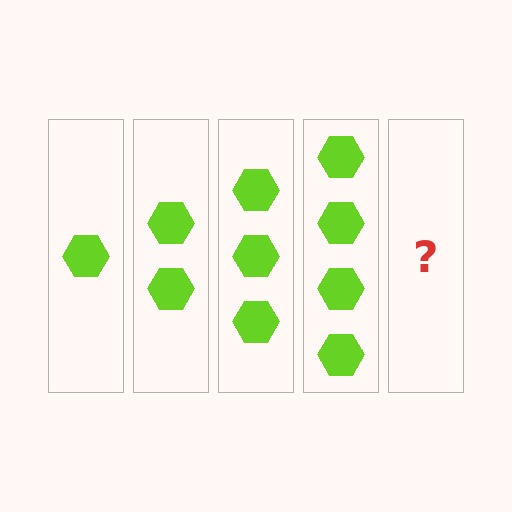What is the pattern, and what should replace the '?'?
The pattern is that each step adds one more hexagon. The '?' should be 5 hexagons.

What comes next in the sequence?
The next element should be 5 hexagons.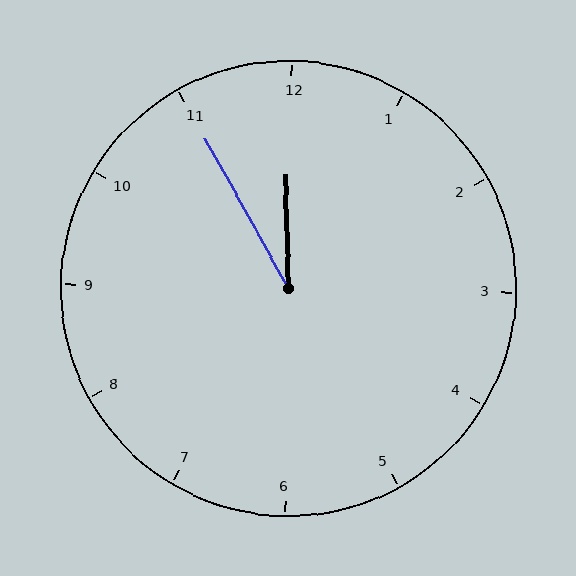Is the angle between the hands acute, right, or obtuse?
It is acute.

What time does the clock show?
11:55.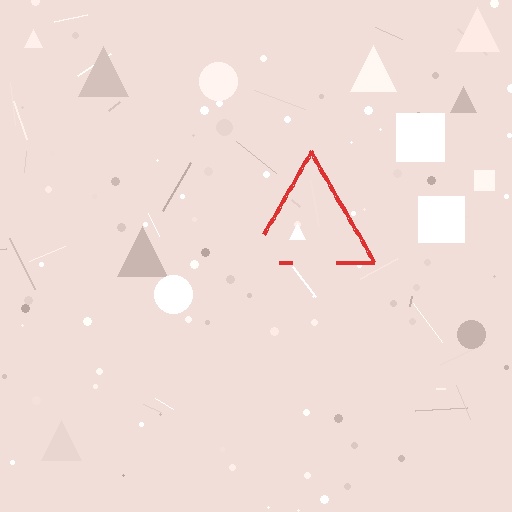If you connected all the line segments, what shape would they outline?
They would outline a triangle.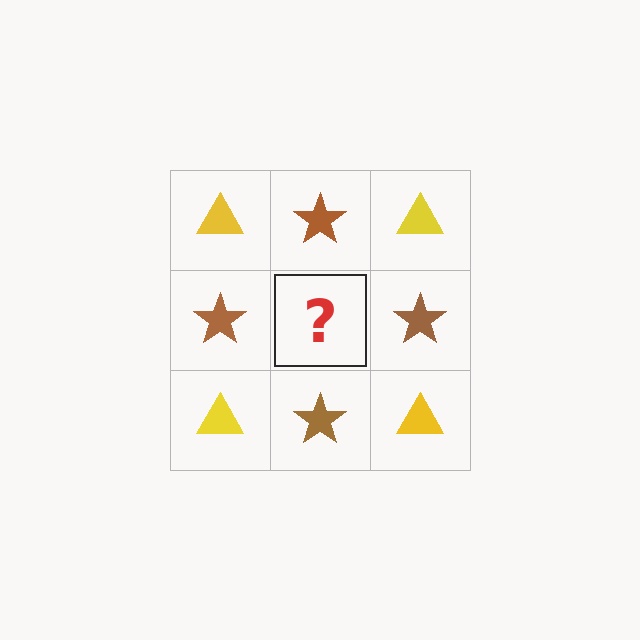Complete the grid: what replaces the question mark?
The question mark should be replaced with a yellow triangle.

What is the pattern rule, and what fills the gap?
The rule is that it alternates yellow triangle and brown star in a checkerboard pattern. The gap should be filled with a yellow triangle.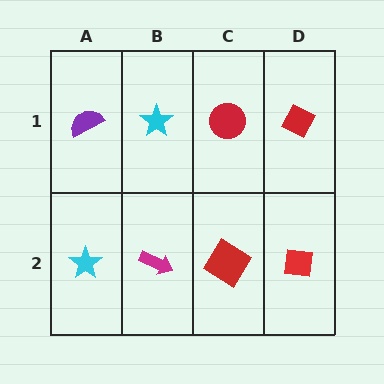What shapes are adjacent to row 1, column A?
A cyan star (row 2, column A), a cyan star (row 1, column B).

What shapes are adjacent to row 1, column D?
A red square (row 2, column D), a red circle (row 1, column C).